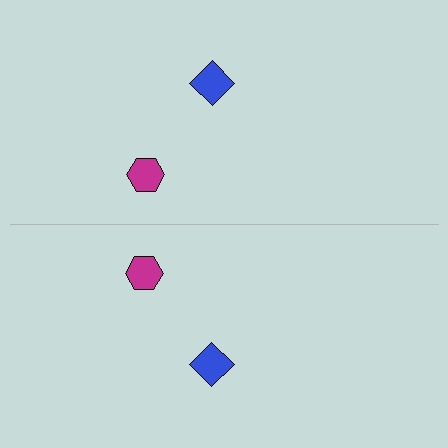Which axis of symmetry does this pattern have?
The pattern has a horizontal axis of symmetry running through the center of the image.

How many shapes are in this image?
There are 4 shapes in this image.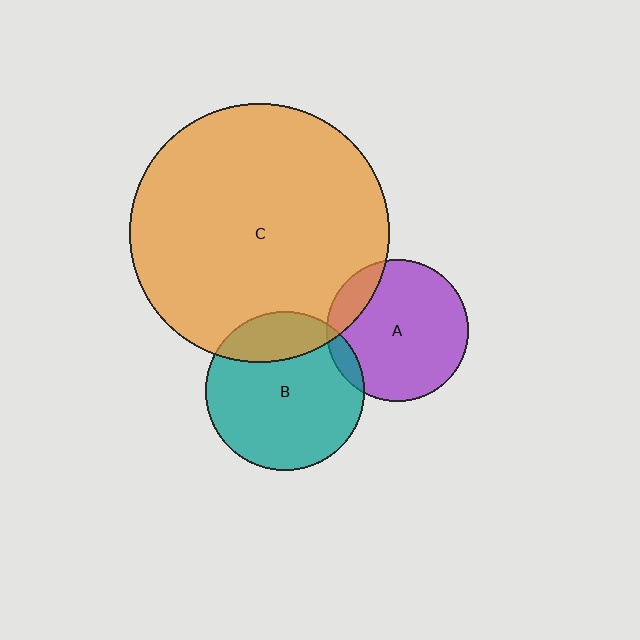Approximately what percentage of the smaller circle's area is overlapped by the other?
Approximately 10%.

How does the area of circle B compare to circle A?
Approximately 1.2 times.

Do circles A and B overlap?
Yes.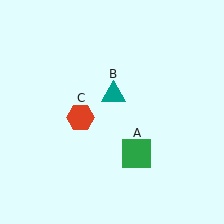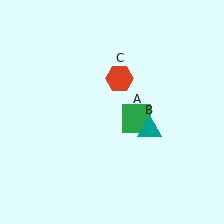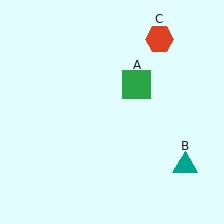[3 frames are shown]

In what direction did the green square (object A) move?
The green square (object A) moved up.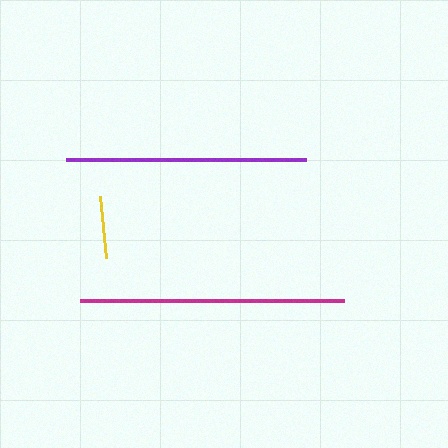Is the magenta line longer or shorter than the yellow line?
The magenta line is longer than the yellow line.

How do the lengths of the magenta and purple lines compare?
The magenta and purple lines are approximately the same length.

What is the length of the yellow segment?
The yellow segment is approximately 62 pixels long.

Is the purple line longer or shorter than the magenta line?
The magenta line is longer than the purple line.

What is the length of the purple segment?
The purple segment is approximately 240 pixels long.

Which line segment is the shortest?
The yellow line is the shortest at approximately 62 pixels.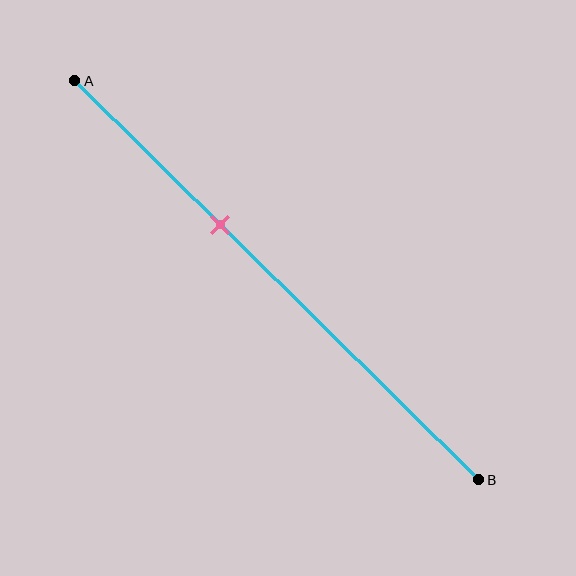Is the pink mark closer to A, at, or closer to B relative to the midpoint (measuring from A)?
The pink mark is closer to point A than the midpoint of segment AB.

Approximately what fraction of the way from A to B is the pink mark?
The pink mark is approximately 35% of the way from A to B.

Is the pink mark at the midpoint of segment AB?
No, the mark is at about 35% from A, not at the 50% midpoint.